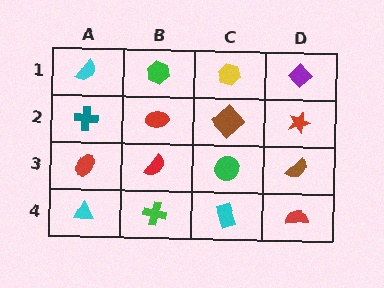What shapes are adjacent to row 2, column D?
A purple diamond (row 1, column D), a brown semicircle (row 3, column D), a brown diamond (row 2, column C).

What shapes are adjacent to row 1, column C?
A brown diamond (row 2, column C), a green hexagon (row 1, column B), a purple diamond (row 1, column D).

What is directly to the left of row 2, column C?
A red ellipse.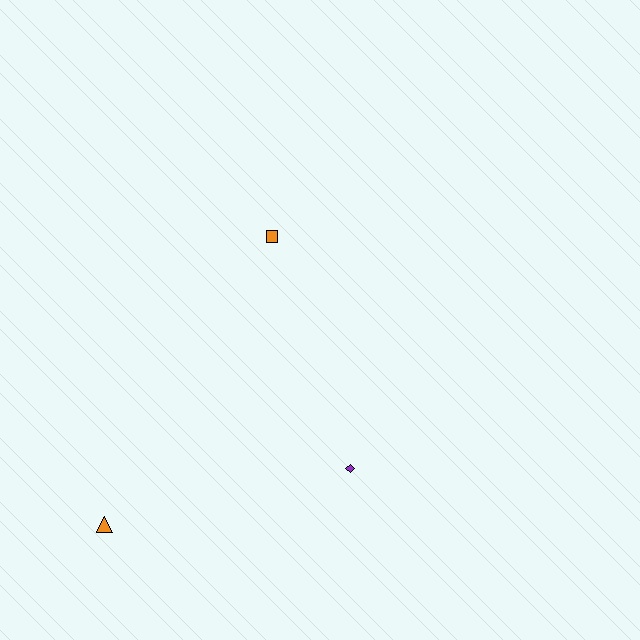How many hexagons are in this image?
There are no hexagons.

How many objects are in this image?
There are 3 objects.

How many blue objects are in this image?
There are no blue objects.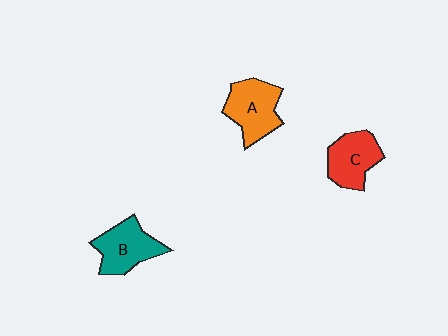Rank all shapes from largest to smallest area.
From largest to smallest: A (orange), B (teal), C (red).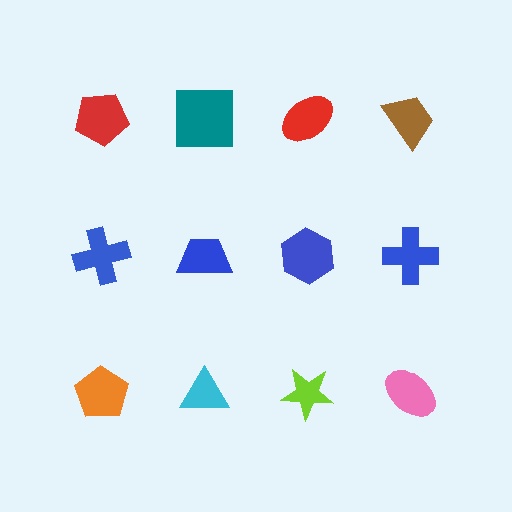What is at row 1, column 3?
A red ellipse.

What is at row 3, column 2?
A cyan triangle.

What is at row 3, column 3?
A lime star.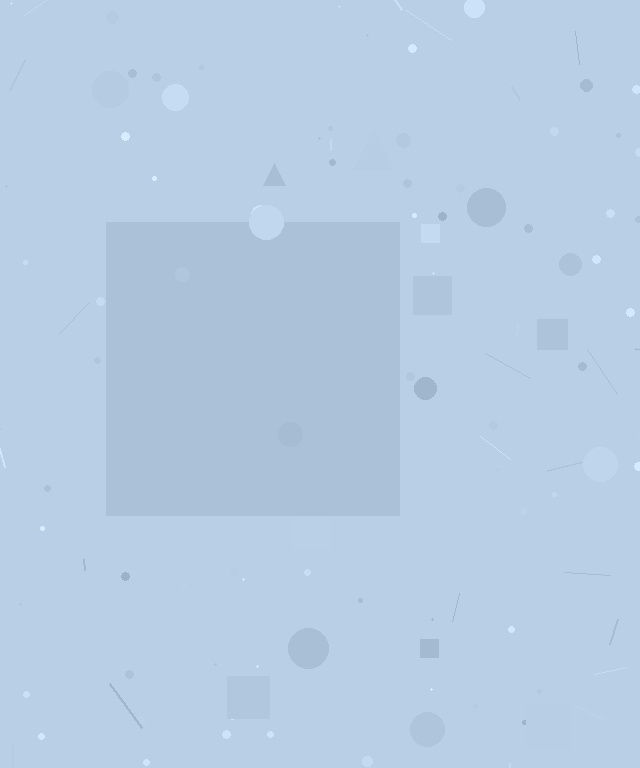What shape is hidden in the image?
A square is hidden in the image.